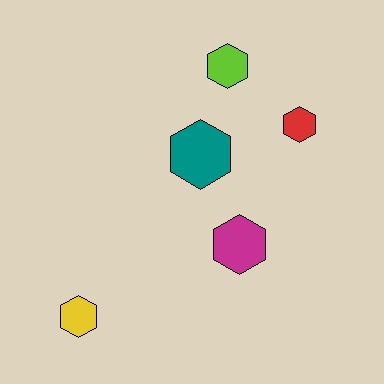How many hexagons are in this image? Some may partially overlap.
There are 5 hexagons.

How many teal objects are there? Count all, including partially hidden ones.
There is 1 teal object.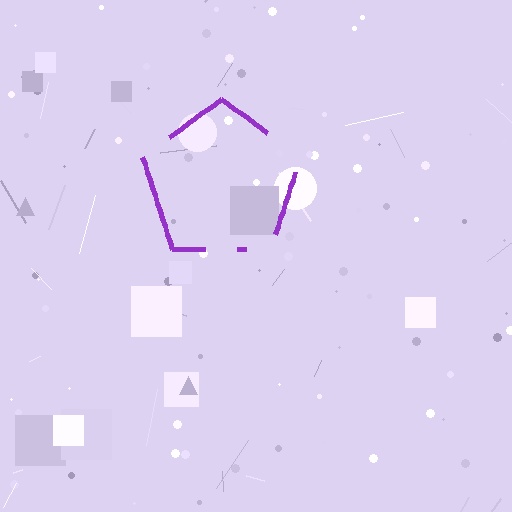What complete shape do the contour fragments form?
The contour fragments form a pentagon.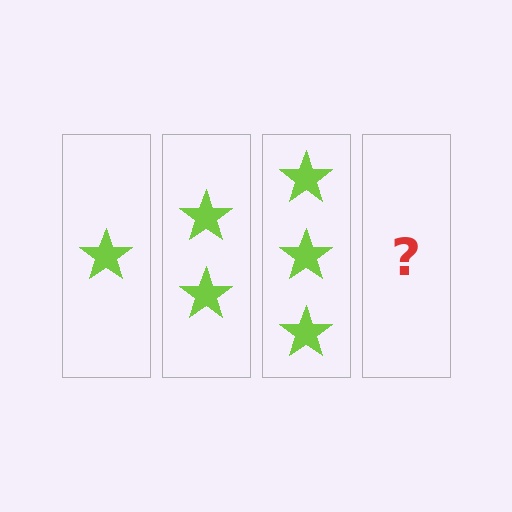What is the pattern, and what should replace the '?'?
The pattern is that each step adds one more star. The '?' should be 4 stars.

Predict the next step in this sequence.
The next step is 4 stars.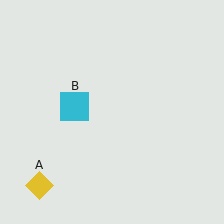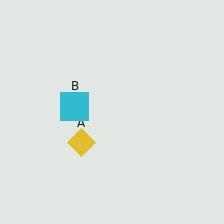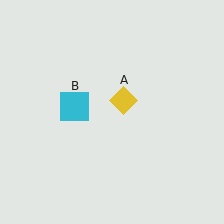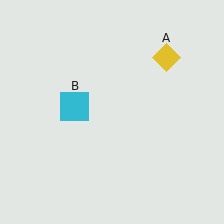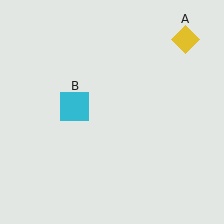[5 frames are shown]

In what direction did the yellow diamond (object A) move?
The yellow diamond (object A) moved up and to the right.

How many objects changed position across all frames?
1 object changed position: yellow diamond (object A).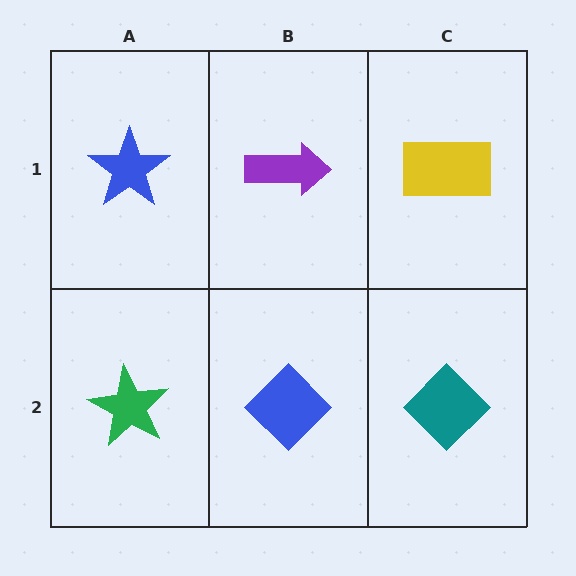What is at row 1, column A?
A blue star.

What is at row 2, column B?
A blue diamond.